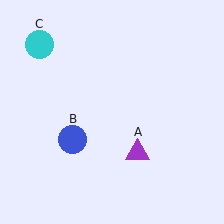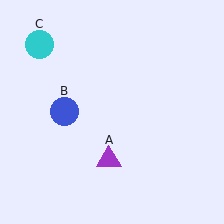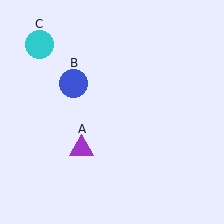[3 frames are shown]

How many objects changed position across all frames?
2 objects changed position: purple triangle (object A), blue circle (object B).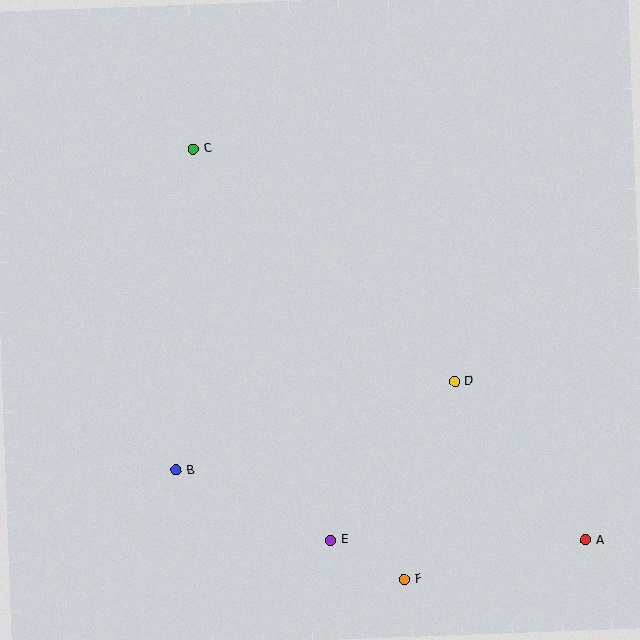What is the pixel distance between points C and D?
The distance between C and D is 350 pixels.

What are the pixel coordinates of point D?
Point D is at (455, 382).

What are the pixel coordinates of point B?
Point B is at (176, 470).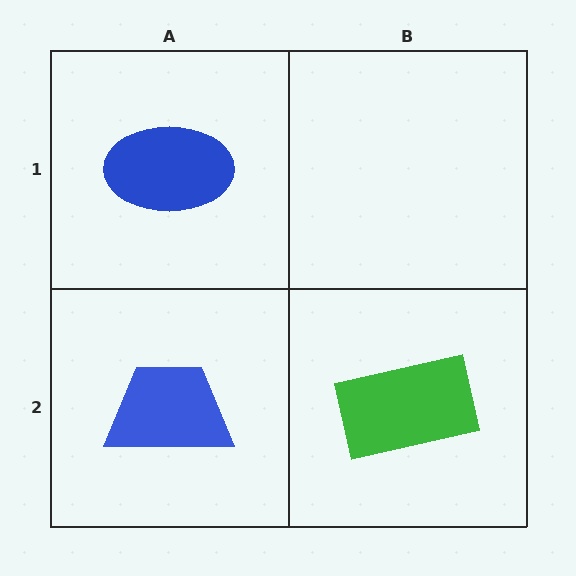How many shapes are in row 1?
1 shape.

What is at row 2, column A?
A blue trapezoid.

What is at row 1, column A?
A blue ellipse.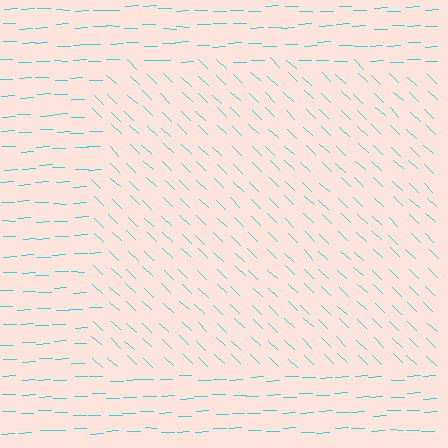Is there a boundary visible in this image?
Yes, there is a texture boundary formed by a change in line orientation.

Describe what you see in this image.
The image is filled with small cyan line segments. A rectangle region in the image has lines oriented differently from the surrounding lines, creating a visible texture boundary.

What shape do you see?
I see a rectangle.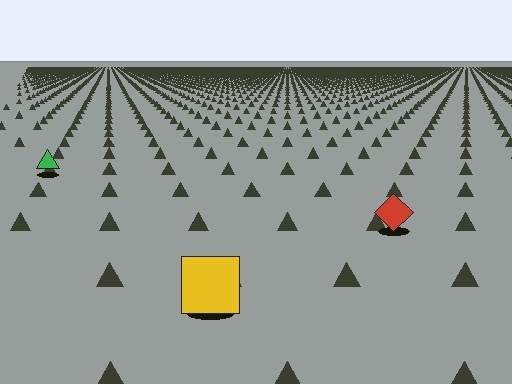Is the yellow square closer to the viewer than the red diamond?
Yes. The yellow square is closer — you can tell from the texture gradient: the ground texture is coarser near it.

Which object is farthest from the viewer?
The green triangle is farthest from the viewer. It appears smaller and the ground texture around it is denser.